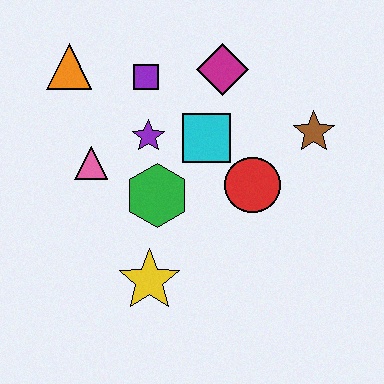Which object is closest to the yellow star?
The green hexagon is closest to the yellow star.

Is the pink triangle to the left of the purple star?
Yes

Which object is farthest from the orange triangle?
The brown star is farthest from the orange triangle.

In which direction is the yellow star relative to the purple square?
The yellow star is below the purple square.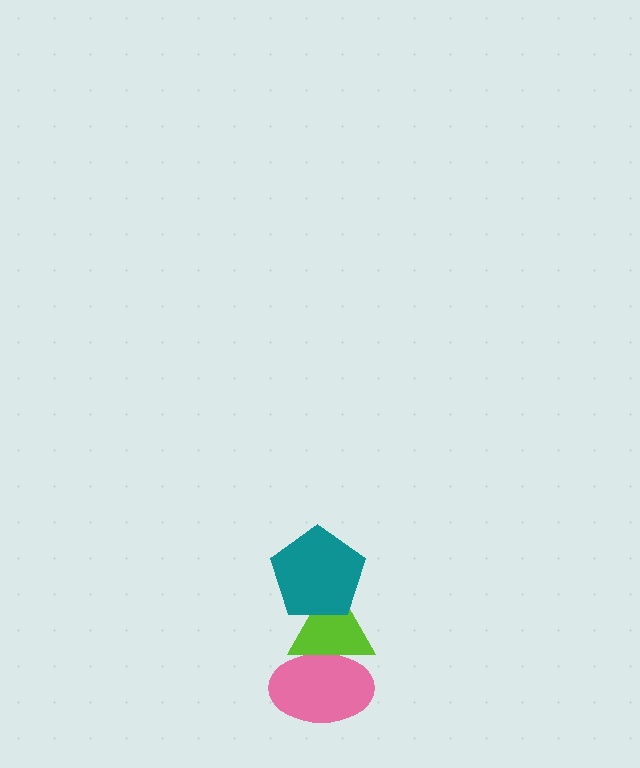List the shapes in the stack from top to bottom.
From top to bottom: the teal pentagon, the lime triangle, the pink ellipse.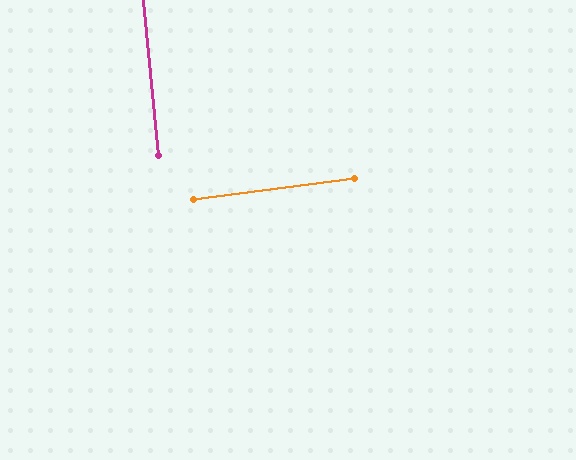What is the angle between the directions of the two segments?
Approximately 88 degrees.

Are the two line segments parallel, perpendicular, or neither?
Perpendicular — they meet at approximately 88°.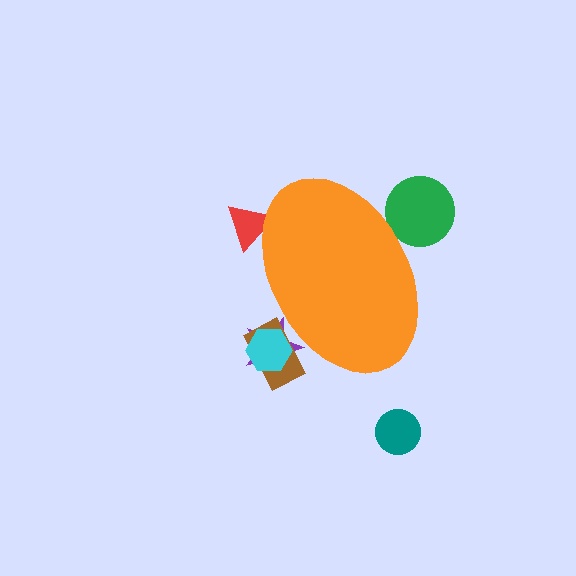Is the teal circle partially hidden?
No, the teal circle is fully visible.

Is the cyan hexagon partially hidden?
Yes, the cyan hexagon is partially hidden behind the orange ellipse.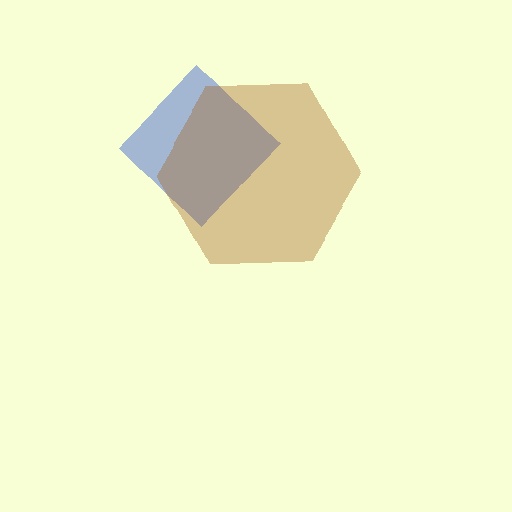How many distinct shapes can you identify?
There are 2 distinct shapes: a blue diamond, a brown hexagon.